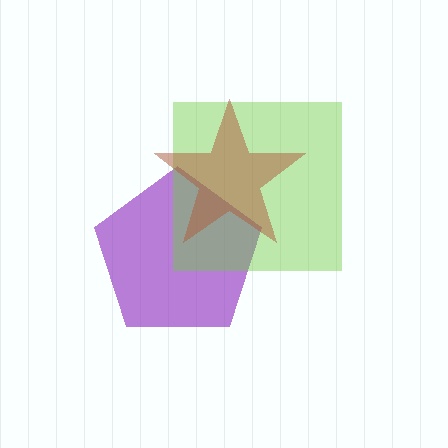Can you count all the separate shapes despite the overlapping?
Yes, there are 3 separate shapes.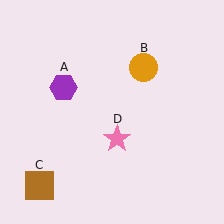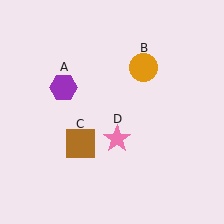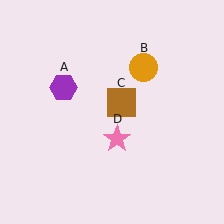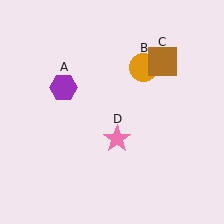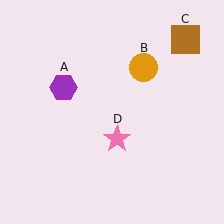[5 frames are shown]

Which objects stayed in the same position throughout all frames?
Purple hexagon (object A) and orange circle (object B) and pink star (object D) remained stationary.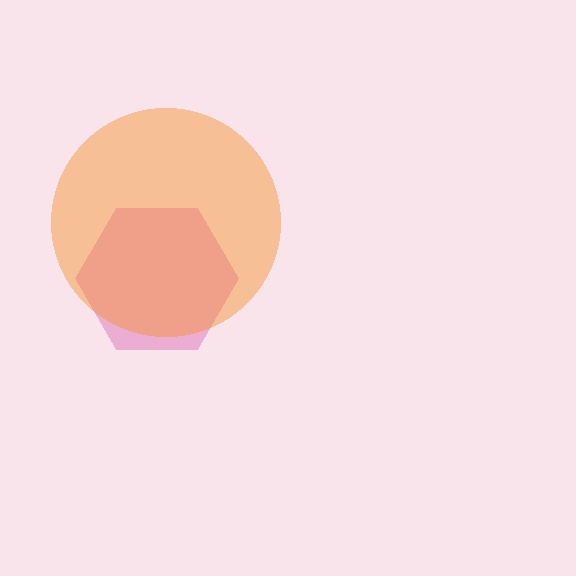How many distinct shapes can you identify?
There are 2 distinct shapes: a pink hexagon, an orange circle.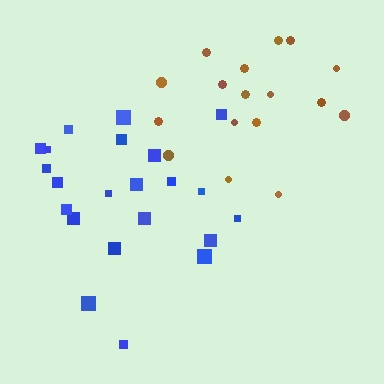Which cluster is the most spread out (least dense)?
Brown.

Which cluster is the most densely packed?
Blue.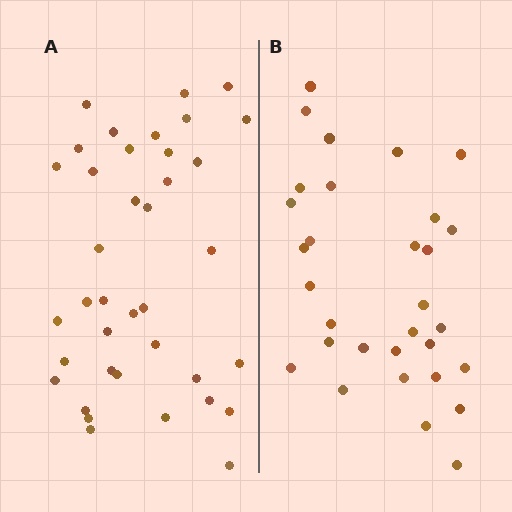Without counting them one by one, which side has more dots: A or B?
Region A (the left region) has more dots.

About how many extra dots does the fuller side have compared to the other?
Region A has roughly 8 or so more dots than region B.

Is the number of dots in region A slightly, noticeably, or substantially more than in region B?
Region A has only slightly more — the two regions are fairly close. The ratio is roughly 1.2 to 1.